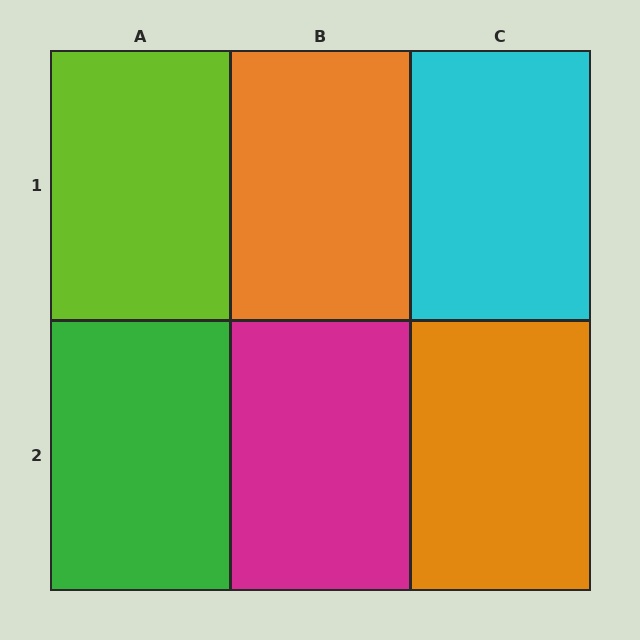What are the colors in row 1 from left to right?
Lime, orange, cyan.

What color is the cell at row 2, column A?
Green.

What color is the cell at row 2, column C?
Orange.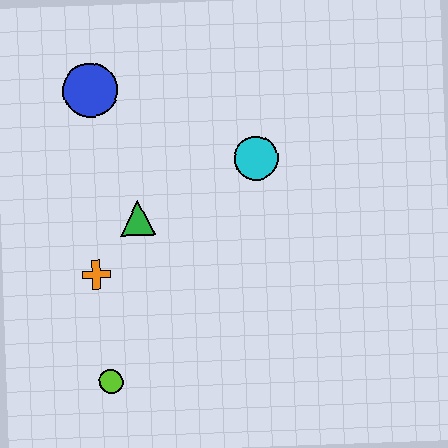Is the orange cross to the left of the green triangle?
Yes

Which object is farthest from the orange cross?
The cyan circle is farthest from the orange cross.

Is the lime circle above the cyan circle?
No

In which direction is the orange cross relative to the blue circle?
The orange cross is below the blue circle.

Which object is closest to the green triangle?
The orange cross is closest to the green triangle.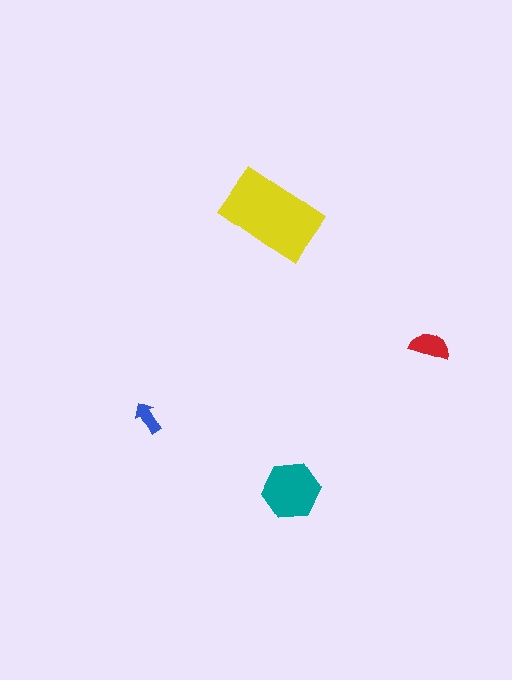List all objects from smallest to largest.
The blue arrow, the red semicircle, the teal hexagon, the yellow rectangle.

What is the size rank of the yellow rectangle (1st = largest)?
1st.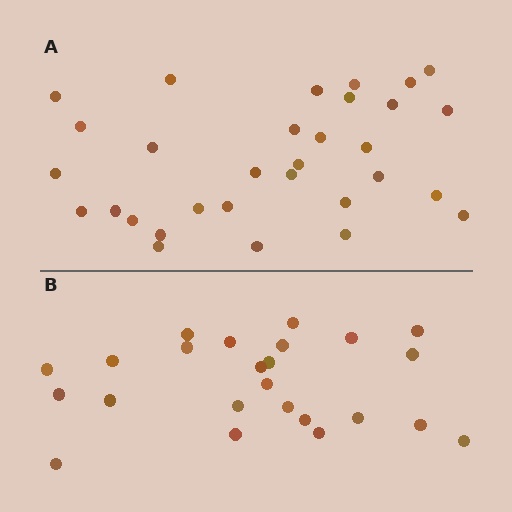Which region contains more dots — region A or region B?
Region A (the top region) has more dots.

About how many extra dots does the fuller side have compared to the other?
Region A has roughly 8 or so more dots than region B.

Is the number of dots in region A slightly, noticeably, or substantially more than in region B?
Region A has noticeably more, but not dramatically so. The ratio is roughly 1.3 to 1.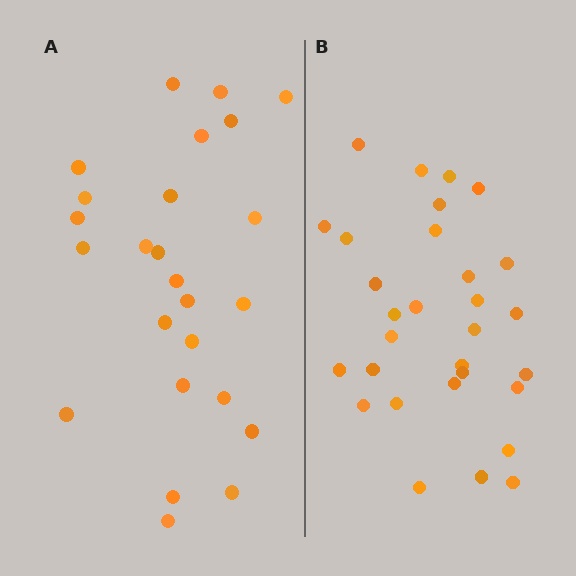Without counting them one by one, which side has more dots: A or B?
Region B (the right region) has more dots.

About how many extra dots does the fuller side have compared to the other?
Region B has about 5 more dots than region A.